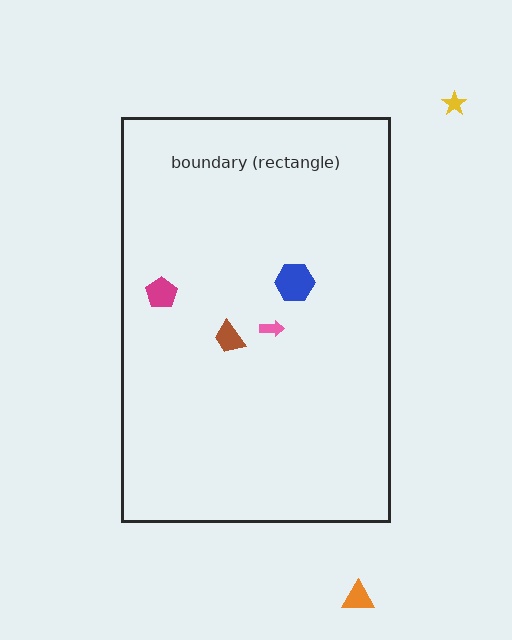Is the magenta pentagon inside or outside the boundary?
Inside.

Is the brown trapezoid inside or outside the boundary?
Inside.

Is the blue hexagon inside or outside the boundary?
Inside.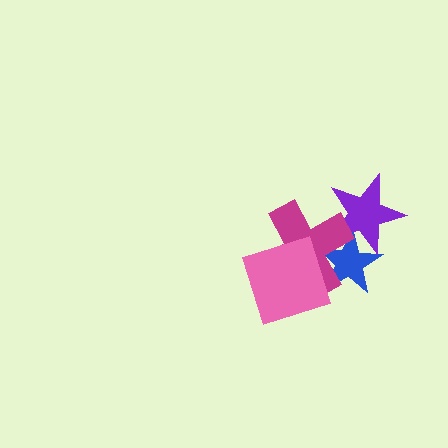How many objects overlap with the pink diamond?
2 objects overlap with the pink diamond.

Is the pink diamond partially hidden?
No, no other shape covers it.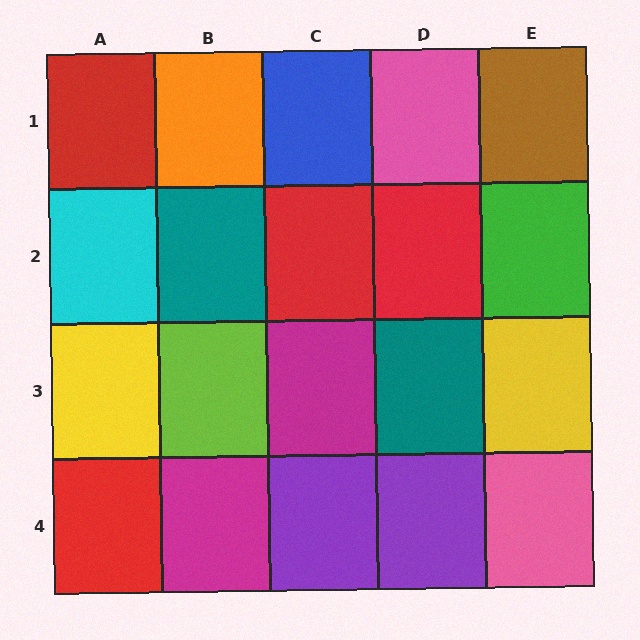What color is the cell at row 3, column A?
Yellow.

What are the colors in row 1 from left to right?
Red, orange, blue, pink, brown.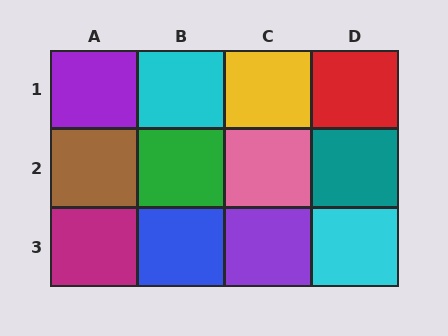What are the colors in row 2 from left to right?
Brown, green, pink, teal.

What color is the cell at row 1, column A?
Purple.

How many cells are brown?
1 cell is brown.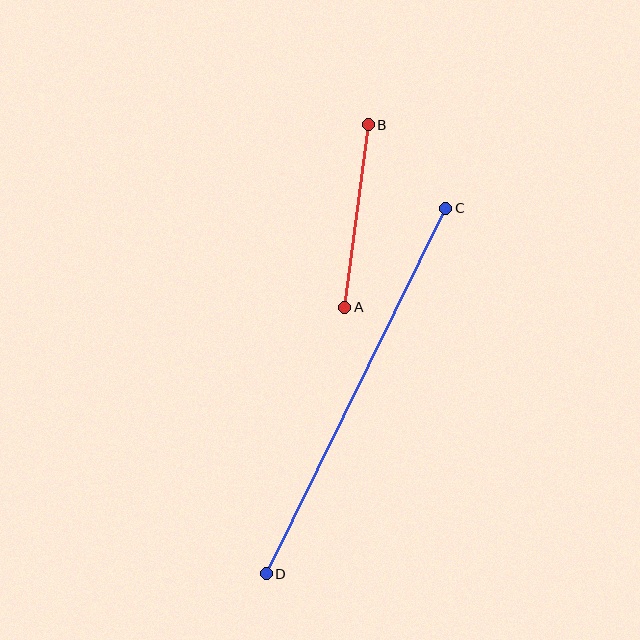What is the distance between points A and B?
The distance is approximately 184 pixels.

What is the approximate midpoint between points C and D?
The midpoint is at approximately (356, 391) pixels.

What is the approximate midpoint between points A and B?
The midpoint is at approximately (357, 216) pixels.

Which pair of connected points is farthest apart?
Points C and D are farthest apart.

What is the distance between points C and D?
The distance is approximately 407 pixels.